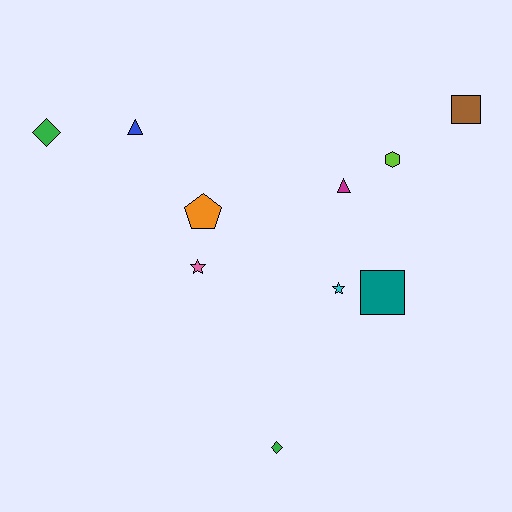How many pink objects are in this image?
There is 1 pink object.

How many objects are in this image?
There are 10 objects.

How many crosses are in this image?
There are no crosses.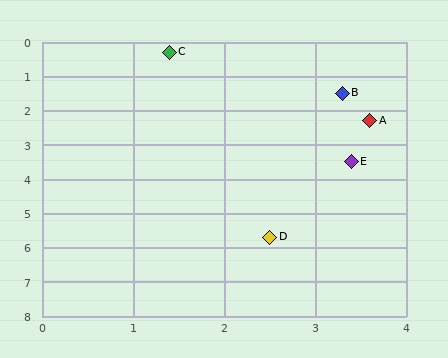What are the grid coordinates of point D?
Point D is at approximately (2.5, 5.7).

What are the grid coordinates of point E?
Point E is at approximately (3.4, 3.5).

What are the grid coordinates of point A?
Point A is at approximately (3.6, 2.3).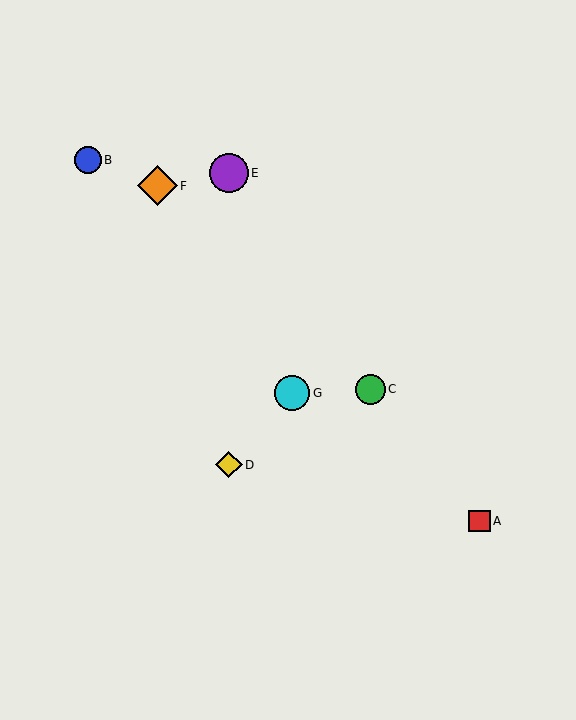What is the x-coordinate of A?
Object A is at x≈480.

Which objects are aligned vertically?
Objects D, E are aligned vertically.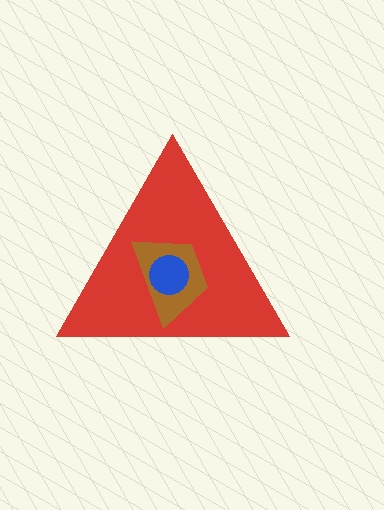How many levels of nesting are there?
3.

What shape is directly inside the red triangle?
The brown trapezoid.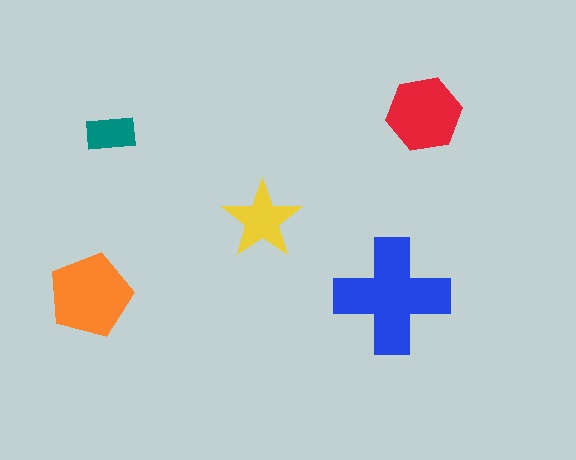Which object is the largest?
The blue cross.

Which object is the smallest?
The teal rectangle.